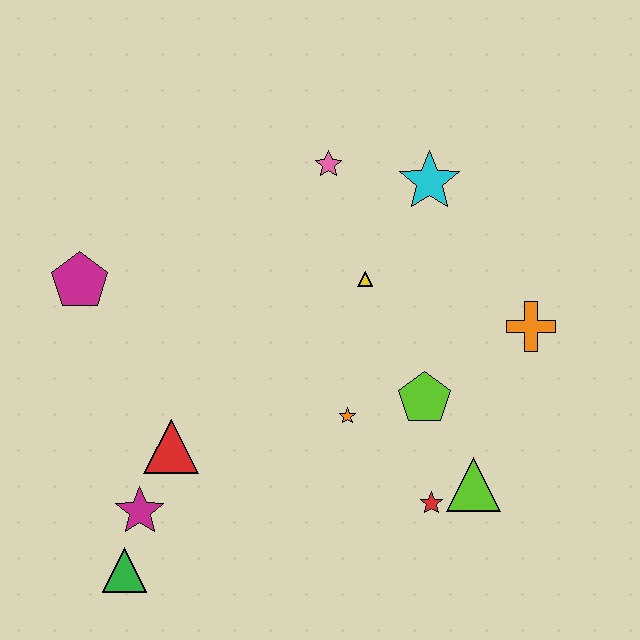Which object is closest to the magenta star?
The green triangle is closest to the magenta star.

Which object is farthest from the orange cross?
The green triangle is farthest from the orange cross.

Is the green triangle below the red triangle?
Yes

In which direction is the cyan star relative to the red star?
The cyan star is above the red star.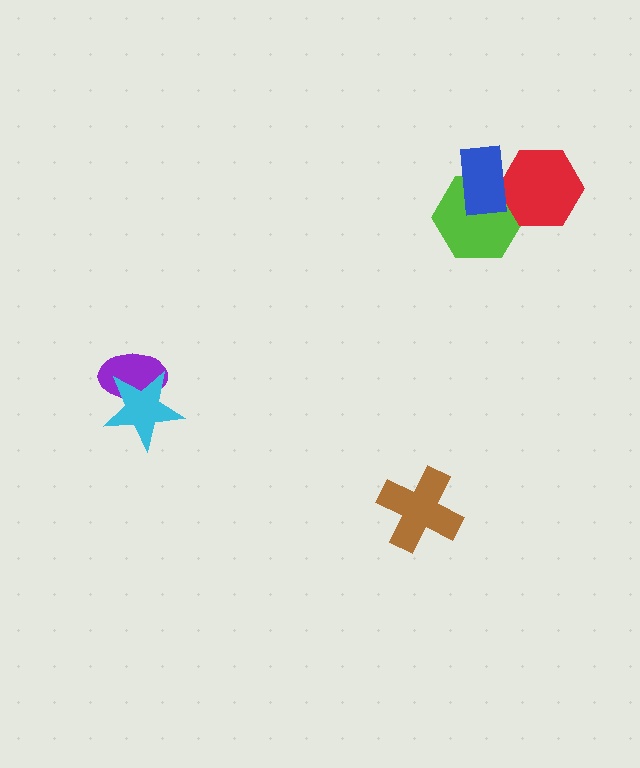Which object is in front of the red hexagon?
The blue rectangle is in front of the red hexagon.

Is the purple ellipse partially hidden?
Yes, it is partially covered by another shape.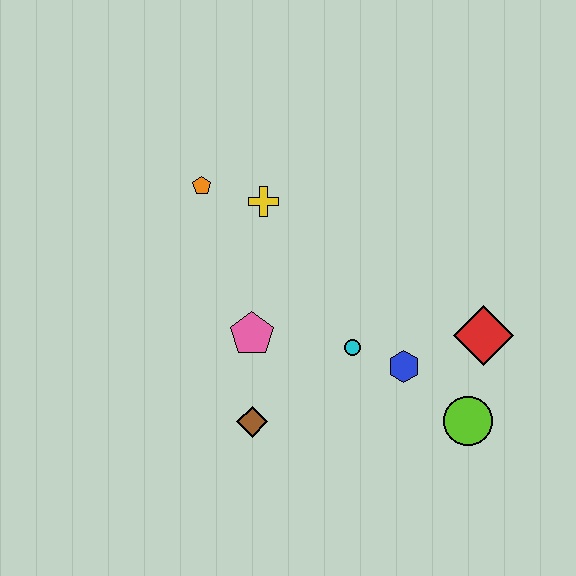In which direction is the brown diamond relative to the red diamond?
The brown diamond is to the left of the red diamond.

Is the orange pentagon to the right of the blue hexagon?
No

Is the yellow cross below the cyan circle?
No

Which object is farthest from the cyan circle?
The orange pentagon is farthest from the cyan circle.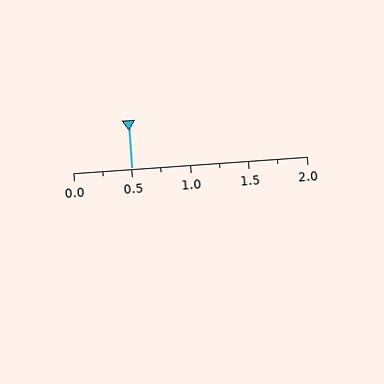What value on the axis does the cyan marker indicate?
The marker indicates approximately 0.5.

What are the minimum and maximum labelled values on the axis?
The axis runs from 0.0 to 2.0.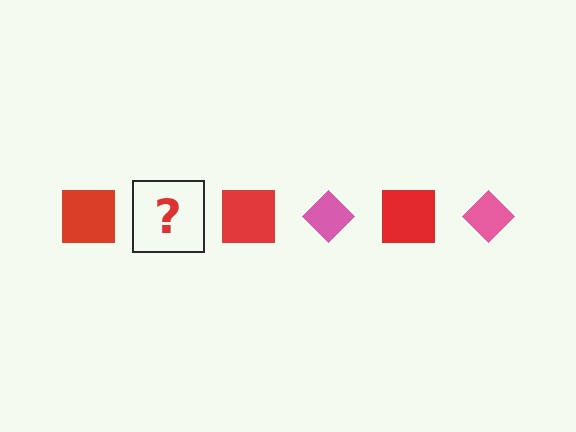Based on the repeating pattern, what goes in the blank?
The blank should be a pink diamond.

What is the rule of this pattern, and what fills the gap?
The rule is that the pattern alternates between red square and pink diamond. The gap should be filled with a pink diamond.